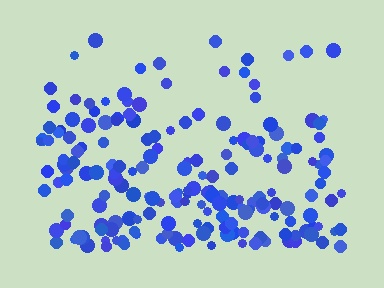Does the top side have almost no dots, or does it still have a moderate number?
Still a moderate number, just noticeably fewer than the bottom.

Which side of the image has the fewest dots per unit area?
The top.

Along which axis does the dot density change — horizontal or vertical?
Vertical.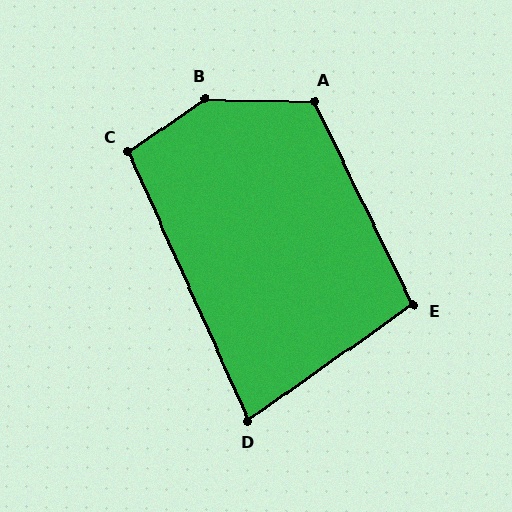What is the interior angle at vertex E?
Approximately 99 degrees (obtuse).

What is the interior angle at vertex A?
Approximately 117 degrees (obtuse).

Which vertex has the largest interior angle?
B, at approximately 144 degrees.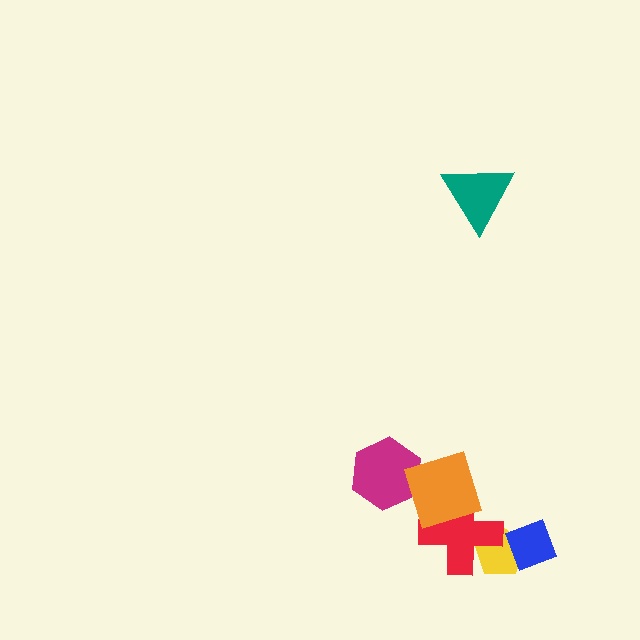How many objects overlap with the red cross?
2 objects overlap with the red cross.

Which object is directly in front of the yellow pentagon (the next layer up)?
The red cross is directly in front of the yellow pentagon.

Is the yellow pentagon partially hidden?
Yes, it is partially covered by another shape.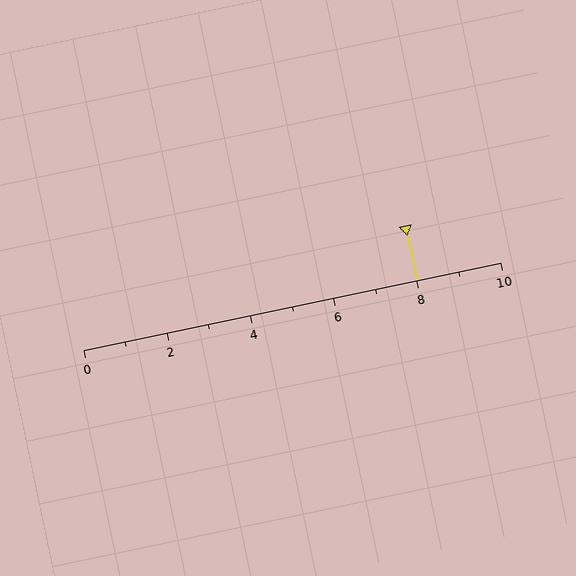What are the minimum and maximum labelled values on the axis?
The axis runs from 0 to 10.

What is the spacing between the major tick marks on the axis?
The major ticks are spaced 2 apart.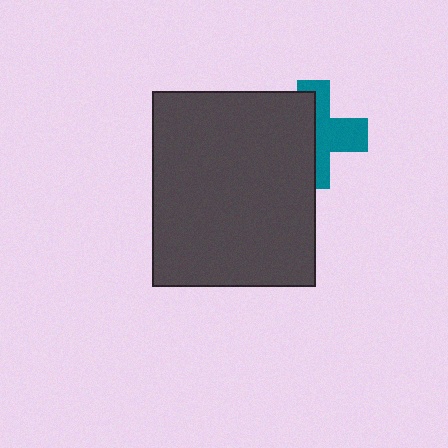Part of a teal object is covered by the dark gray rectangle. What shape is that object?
It is a cross.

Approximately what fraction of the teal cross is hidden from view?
Roughly 50% of the teal cross is hidden behind the dark gray rectangle.